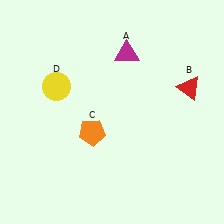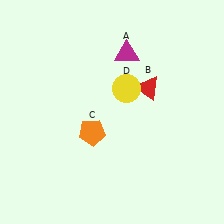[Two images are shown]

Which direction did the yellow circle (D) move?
The yellow circle (D) moved right.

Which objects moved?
The objects that moved are: the red triangle (B), the yellow circle (D).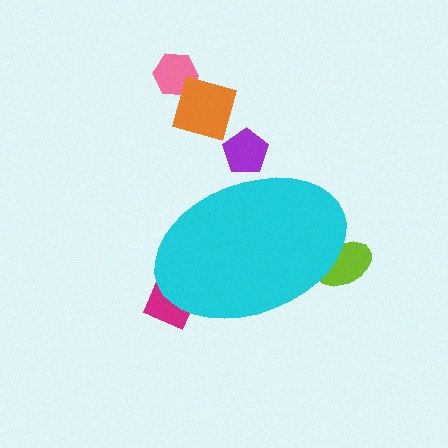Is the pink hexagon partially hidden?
No, the pink hexagon is fully visible.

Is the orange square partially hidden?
No, the orange square is fully visible.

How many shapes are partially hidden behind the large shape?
3 shapes are partially hidden.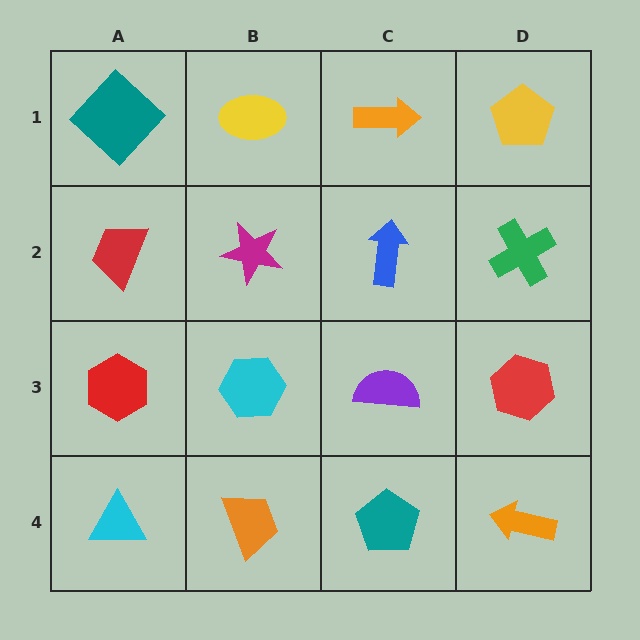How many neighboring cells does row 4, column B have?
3.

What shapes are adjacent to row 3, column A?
A red trapezoid (row 2, column A), a cyan triangle (row 4, column A), a cyan hexagon (row 3, column B).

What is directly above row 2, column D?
A yellow pentagon.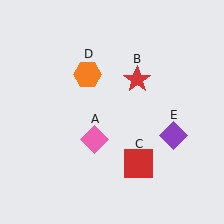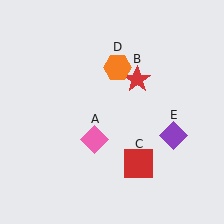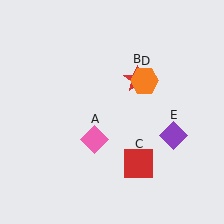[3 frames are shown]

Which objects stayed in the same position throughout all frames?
Pink diamond (object A) and red star (object B) and red square (object C) and purple diamond (object E) remained stationary.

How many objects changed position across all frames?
1 object changed position: orange hexagon (object D).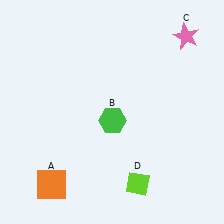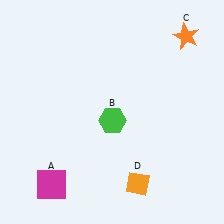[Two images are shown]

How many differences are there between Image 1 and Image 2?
There are 3 differences between the two images.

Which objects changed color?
A changed from orange to magenta. C changed from pink to orange. D changed from lime to orange.